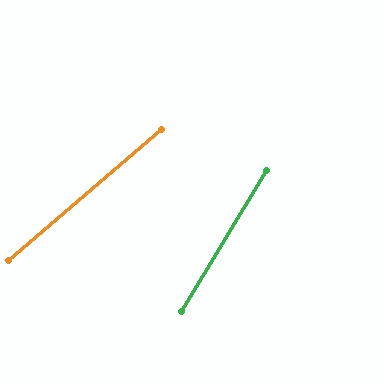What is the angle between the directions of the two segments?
Approximately 18 degrees.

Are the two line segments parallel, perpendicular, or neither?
Neither parallel nor perpendicular — they differ by about 18°.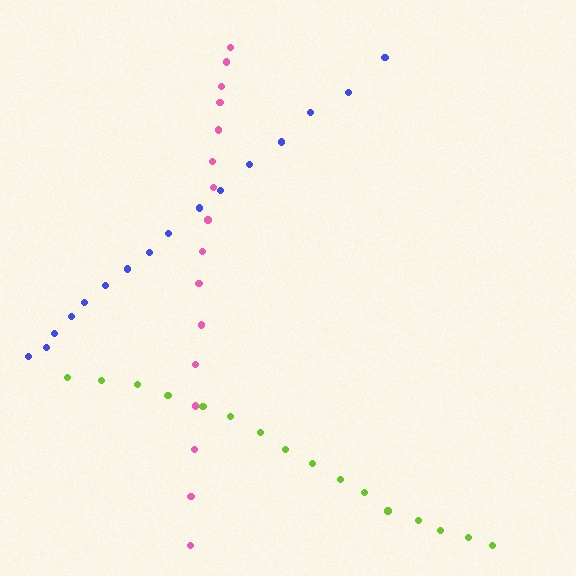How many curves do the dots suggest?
There are 3 distinct paths.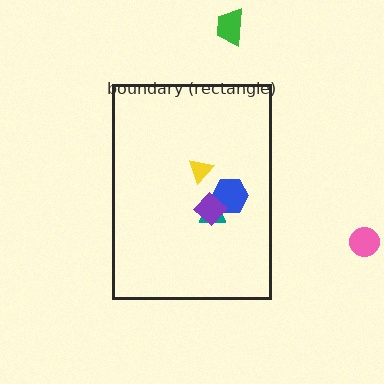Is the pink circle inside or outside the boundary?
Outside.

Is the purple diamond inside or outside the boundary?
Inside.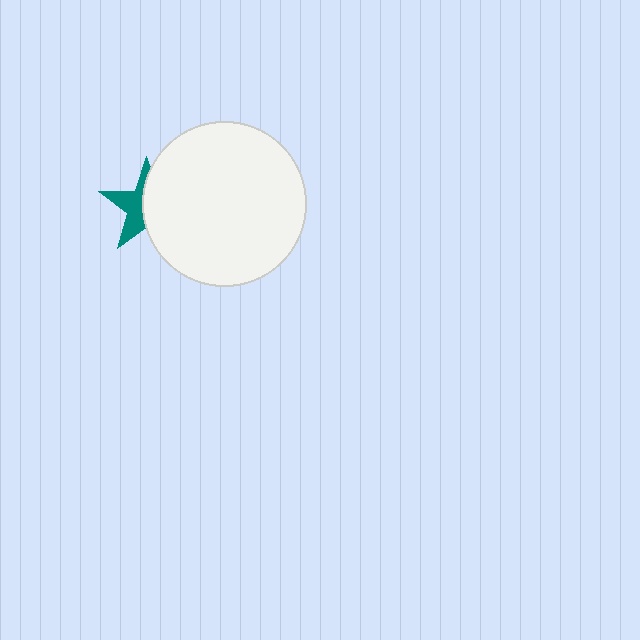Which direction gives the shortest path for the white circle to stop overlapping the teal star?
Moving right gives the shortest separation.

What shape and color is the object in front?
The object in front is a white circle.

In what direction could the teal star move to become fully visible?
The teal star could move left. That would shift it out from behind the white circle entirely.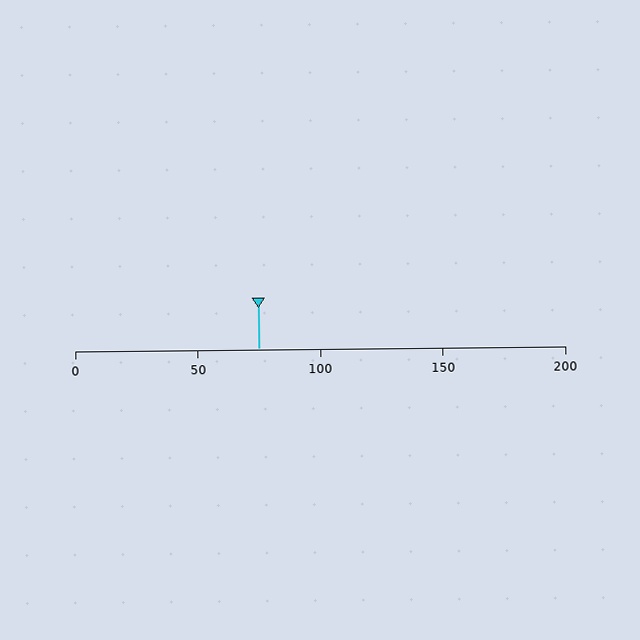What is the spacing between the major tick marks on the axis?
The major ticks are spaced 50 apart.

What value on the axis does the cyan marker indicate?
The marker indicates approximately 75.